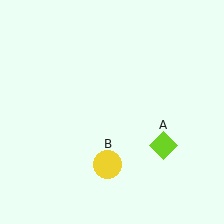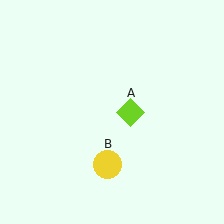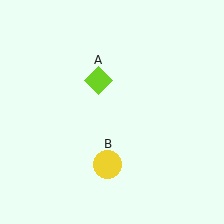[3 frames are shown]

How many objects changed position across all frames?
1 object changed position: lime diamond (object A).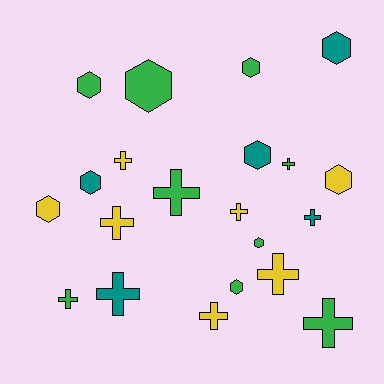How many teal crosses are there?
There are 2 teal crosses.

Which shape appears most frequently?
Cross, with 11 objects.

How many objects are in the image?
There are 21 objects.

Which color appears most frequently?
Green, with 9 objects.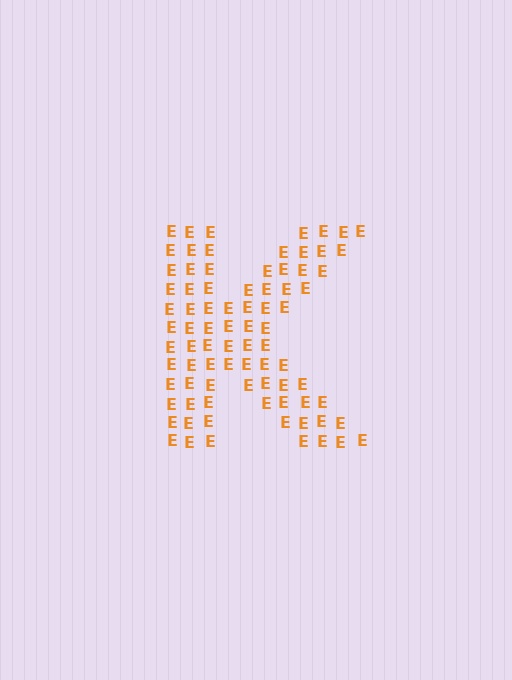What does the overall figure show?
The overall figure shows the letter K.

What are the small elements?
The small elements are letter E's.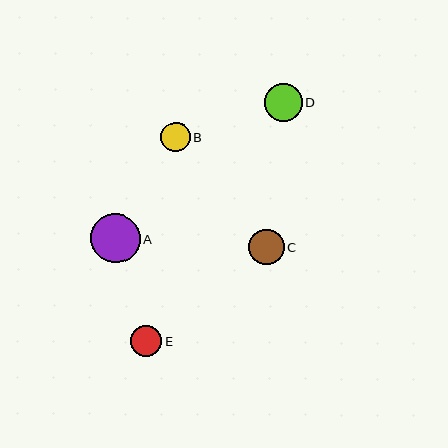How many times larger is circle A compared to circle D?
Circle A is approximately 1.3 times the size of circle D.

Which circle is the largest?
Circle A is the largest with a size of approximately 50 pixels.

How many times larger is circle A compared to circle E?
Circle A is approximately 1.6 times the size of circle E.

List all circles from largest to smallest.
From largest to smallest: A, D, C, E, B.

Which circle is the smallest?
Circle B is the smallest with a size of approximately 29 pixels.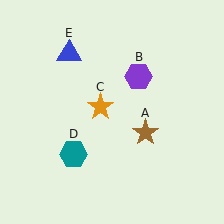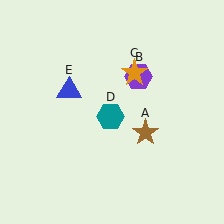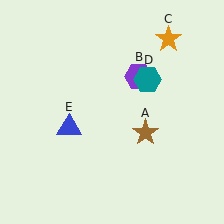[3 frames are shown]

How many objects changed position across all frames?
3 objects changed position: orange star (object C), teal hexagon (object D), blue triangle (object E).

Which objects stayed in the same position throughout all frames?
Brown star (object A) and purple hexagon (object B) remained stationary.